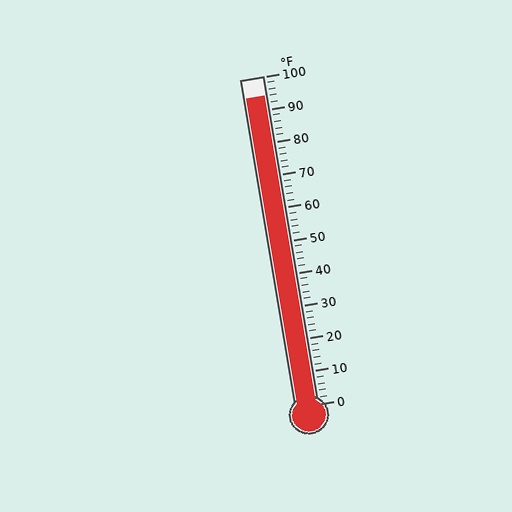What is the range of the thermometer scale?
The thermometer scale ranges from 0°F to 100°F.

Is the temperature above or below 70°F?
The temperature is above 70°F.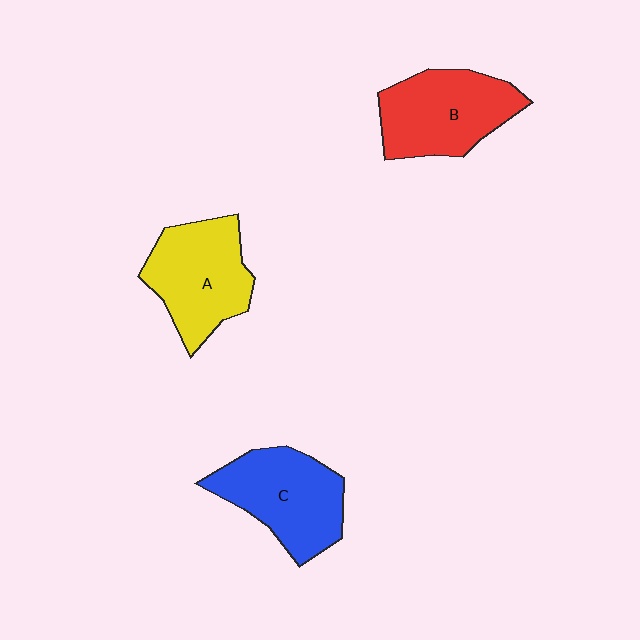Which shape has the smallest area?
Shape A (yellow).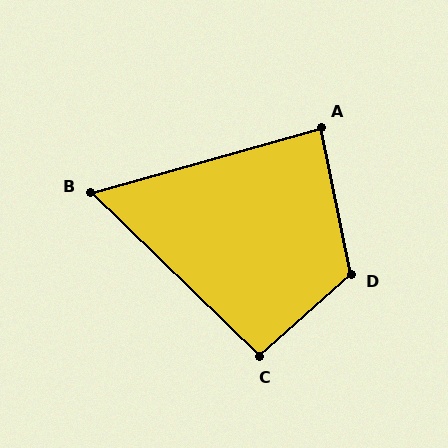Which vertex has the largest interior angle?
D, at approximately 120 degrees.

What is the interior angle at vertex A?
Approximately 86 degrees (approximately right).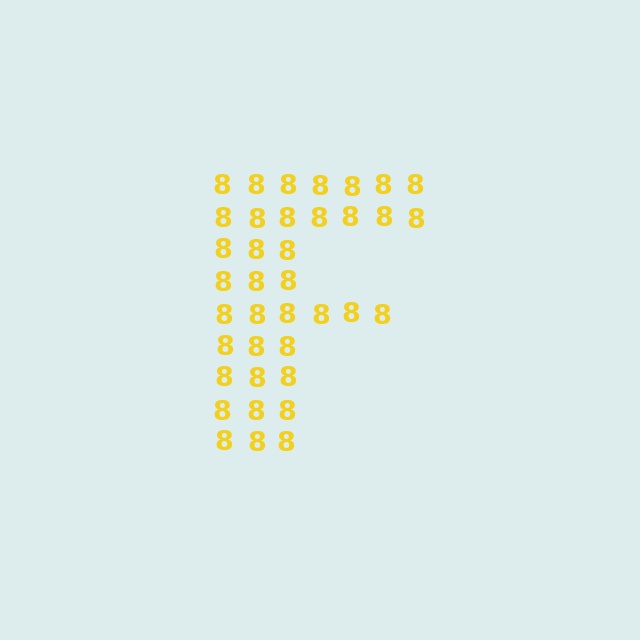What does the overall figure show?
The overall figure shows the letter F.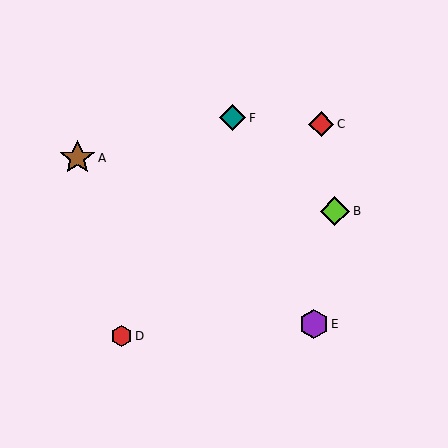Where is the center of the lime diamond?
The center of the lime diamond is at (335, 211).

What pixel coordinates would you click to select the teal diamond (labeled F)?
Click at (233, 118) to select the teal diamond F.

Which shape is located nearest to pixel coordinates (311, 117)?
The red diamond (labeled C) at (321, 124) is nearest to that location.